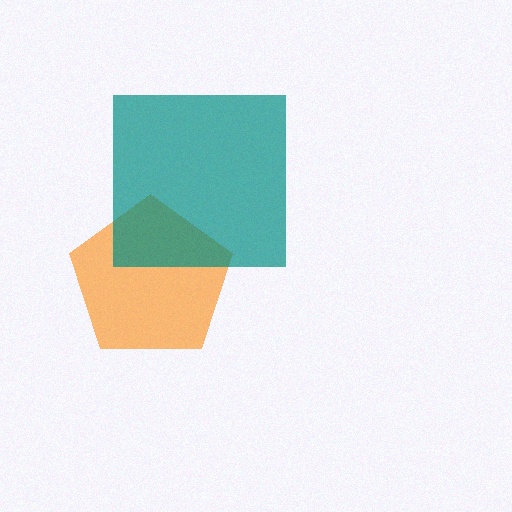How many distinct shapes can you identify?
There are 2 distinct shapes: an orange pentagon, a teal square.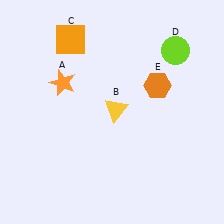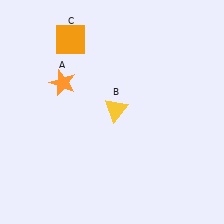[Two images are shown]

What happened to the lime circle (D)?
The lime circle (D) was removed in Image 2. It was in the top-right area of Image 1.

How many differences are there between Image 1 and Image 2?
There are 2 differences between the two images.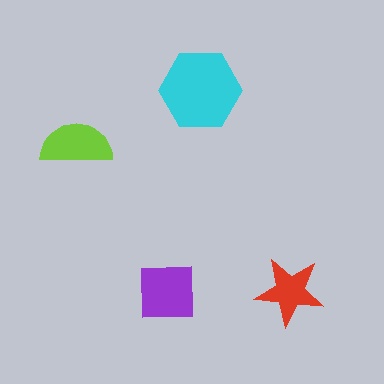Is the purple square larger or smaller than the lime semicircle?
Larger.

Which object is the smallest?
The red star.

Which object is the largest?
The cyan hexagon.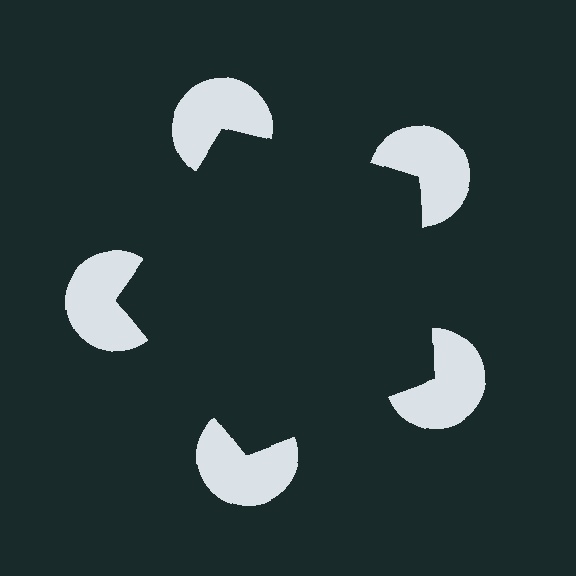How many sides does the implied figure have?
5 sides.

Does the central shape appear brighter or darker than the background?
It typically appears slightly darker than the background, even though no actual brightness change is drawn.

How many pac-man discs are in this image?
There are 5 — one at each vertex of the illusory pentagon.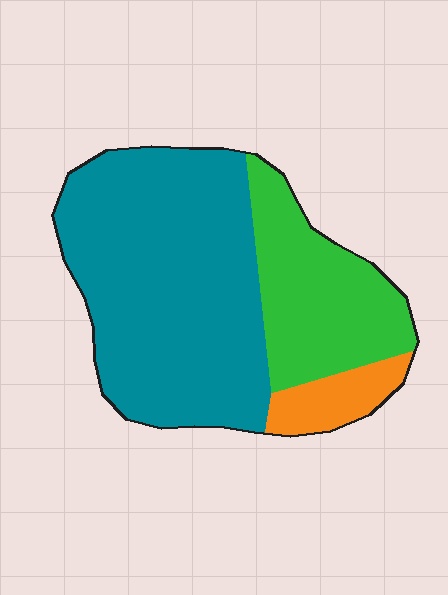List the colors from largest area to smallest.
From largest to smallest: teal, green, orange.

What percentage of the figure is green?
Green takes up about one quarter (1/4) of the figure.